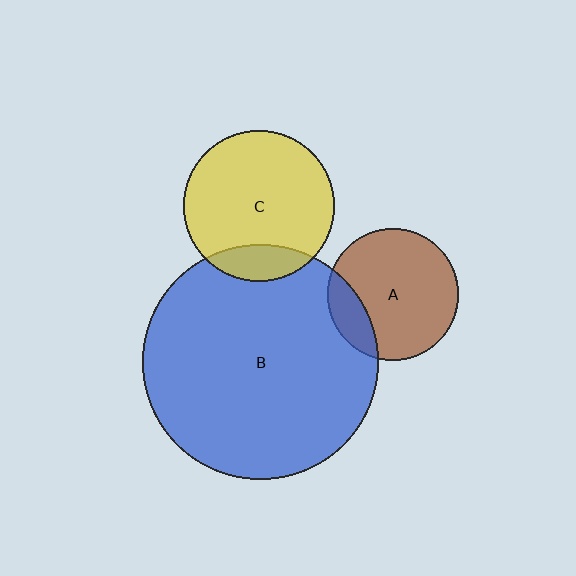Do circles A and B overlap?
Yes.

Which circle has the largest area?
Circle B (blue).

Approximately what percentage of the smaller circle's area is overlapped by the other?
Approximately 20%.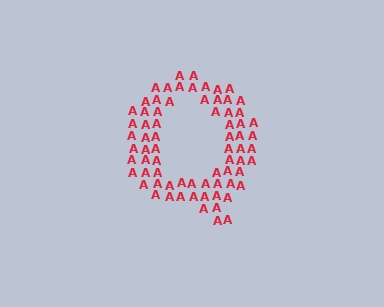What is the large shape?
The large shape is the letter Q.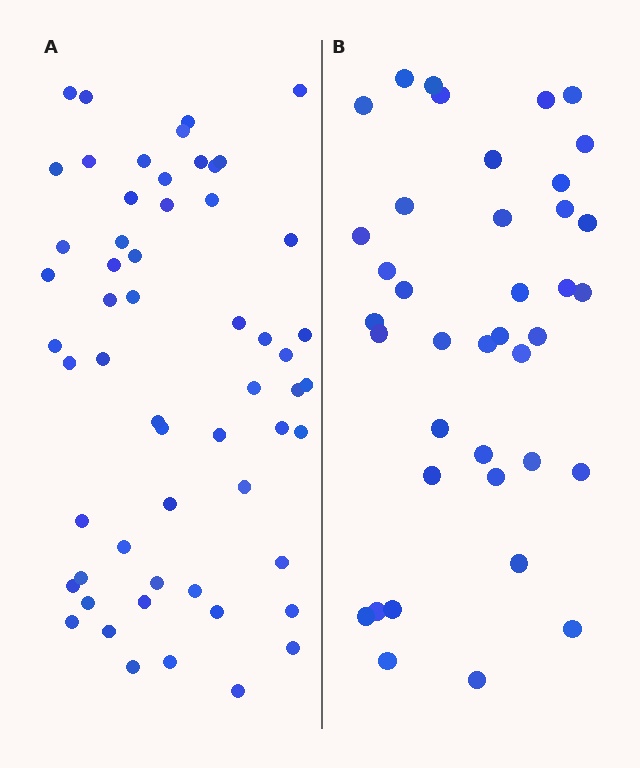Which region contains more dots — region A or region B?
Region A (the left region) has more dots.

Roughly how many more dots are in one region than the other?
Region A has approximately 20 more dots than region B.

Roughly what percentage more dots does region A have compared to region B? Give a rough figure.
About 45% more.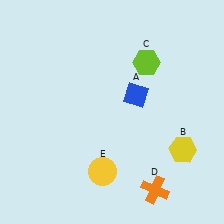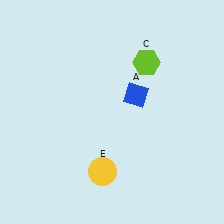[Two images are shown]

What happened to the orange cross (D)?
The orange cross (D) was removed in Image 2. It was in the bottom-right area of Image 1.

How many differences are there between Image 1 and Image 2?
There are 2 differences between the two images.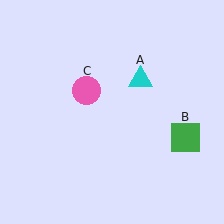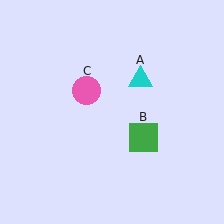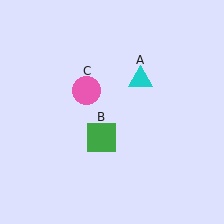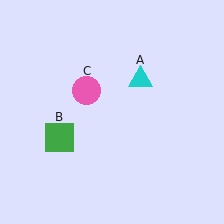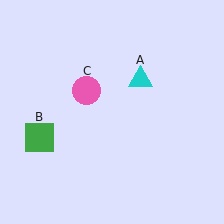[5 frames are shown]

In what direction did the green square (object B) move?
The green square (object B) moved left.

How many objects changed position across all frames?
1 object changed position: green square (object B).